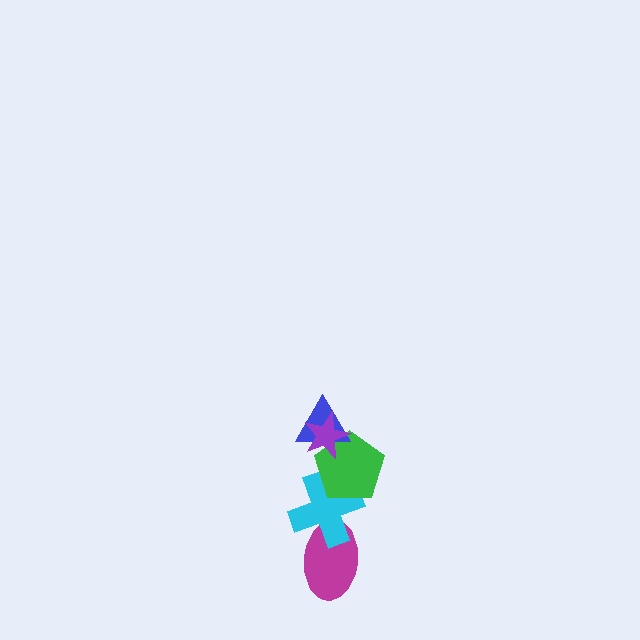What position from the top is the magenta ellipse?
The magenta ellipse is 5th from the top.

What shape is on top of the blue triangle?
The purple star is on top of the blue triangle.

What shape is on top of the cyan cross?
The green pentagon is on top of the cyan cross.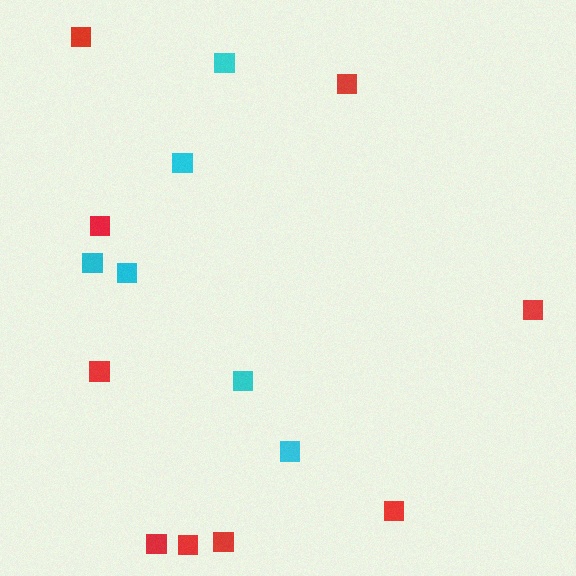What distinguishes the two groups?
There are 2 groups: one group of red squares (9) and one group of cyan squares (6).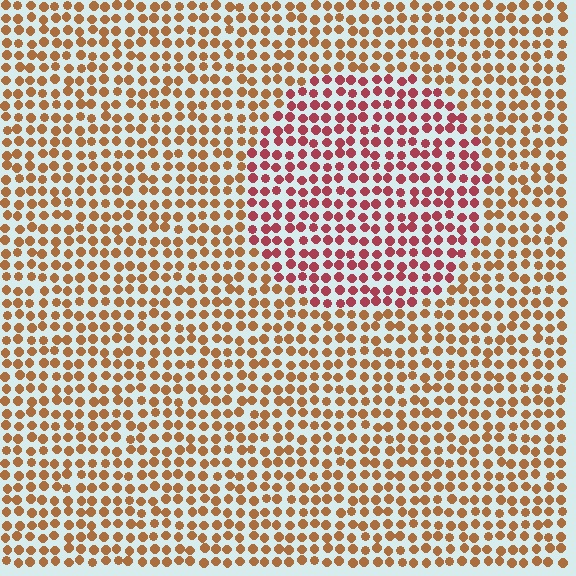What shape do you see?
I see a circle.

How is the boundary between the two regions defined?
The boundary is defined purely by a slight shift in hue (about 38 degrees). Spacing, size, and orientation are identical on both sides.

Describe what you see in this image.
The image is filled with small brown elements in a uniform arrangement. A circle-shaped region is visible where the elements are tinted to a slightly different hue, forming a subtle color boundary.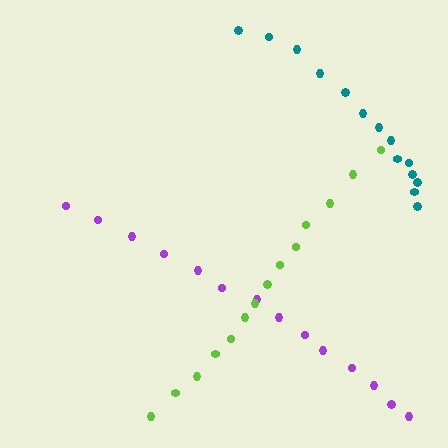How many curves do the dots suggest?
There are 3 distinct paths.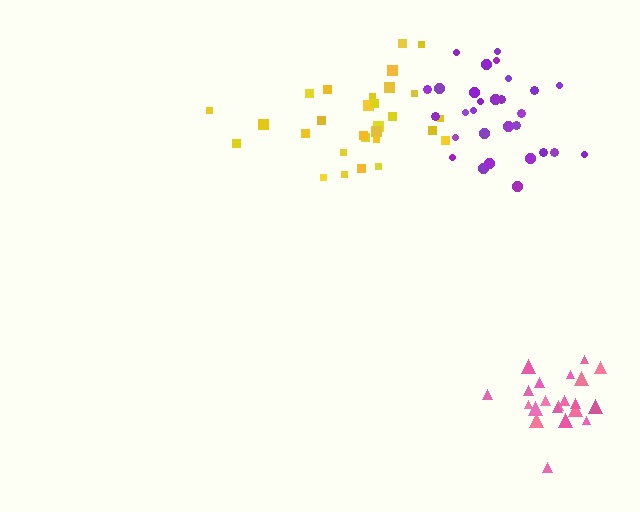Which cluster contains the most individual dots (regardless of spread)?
Yellow (29).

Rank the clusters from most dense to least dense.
pink, purple, yellow.